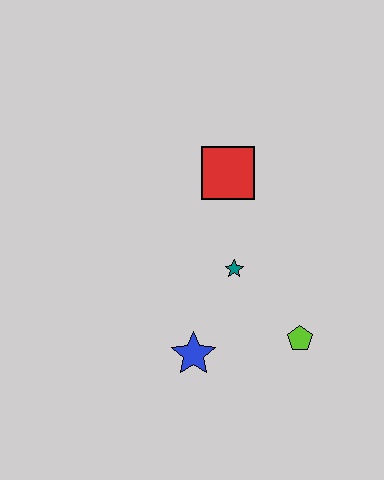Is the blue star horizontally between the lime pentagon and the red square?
No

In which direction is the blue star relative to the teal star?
The blue star is below the teal star.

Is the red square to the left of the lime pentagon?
Yes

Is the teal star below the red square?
Yes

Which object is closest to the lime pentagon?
The teal star is closest to the lime pentagon.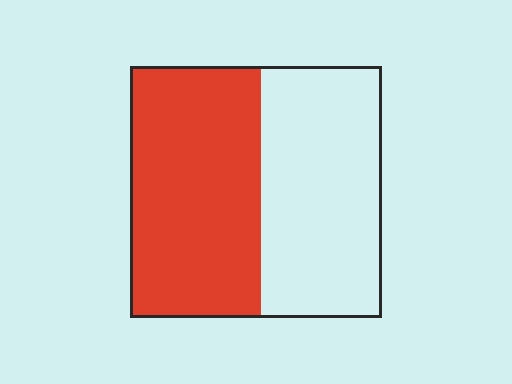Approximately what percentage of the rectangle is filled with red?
Approximately 50%.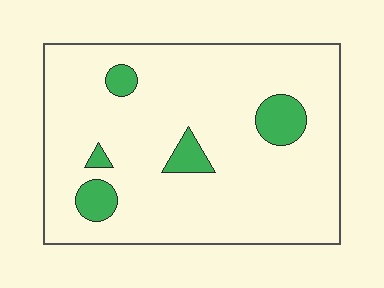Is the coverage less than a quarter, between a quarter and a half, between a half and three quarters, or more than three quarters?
Less than a quarter.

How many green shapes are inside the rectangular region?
5.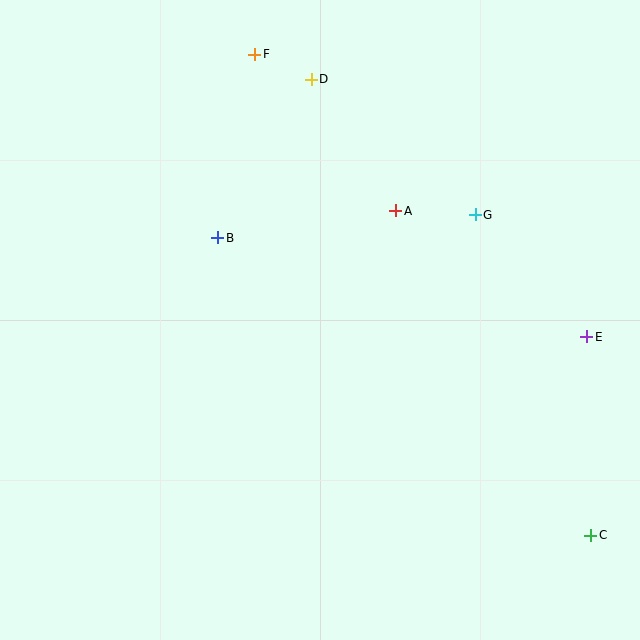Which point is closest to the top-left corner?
Point F is closest to the top-left corner.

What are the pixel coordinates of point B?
Point B is at (218, 238).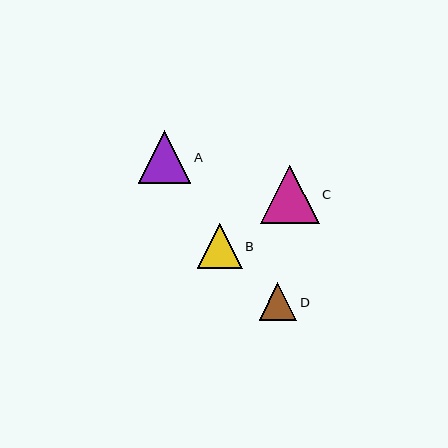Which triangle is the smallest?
Triangle D is the smallest with a size of approximately 38 pixels.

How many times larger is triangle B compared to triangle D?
Triangle B is approximately 1.2 times the size of triangle D.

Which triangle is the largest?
Triangle C is the largest with a size of approximately 58 pixels.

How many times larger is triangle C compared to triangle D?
Triangle C is approximately 1.6 times the size of triangle D.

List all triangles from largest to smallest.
From largest to smallest: C, A, B, D.